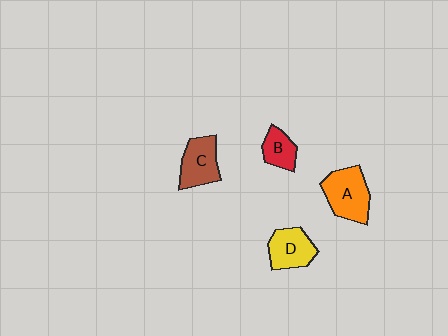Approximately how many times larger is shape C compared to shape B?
Approximately 1.5 times.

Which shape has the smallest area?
Shape B (red).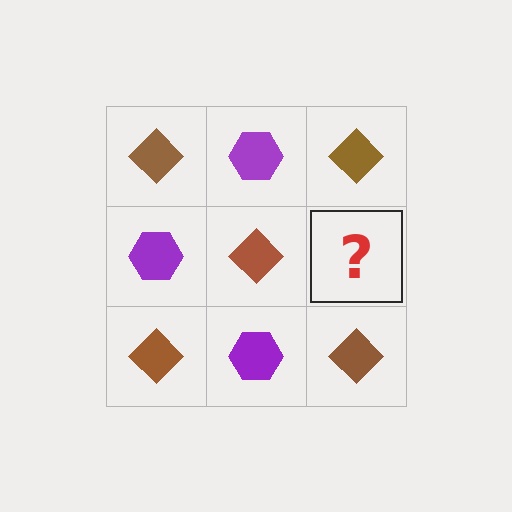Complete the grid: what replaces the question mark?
The question mark should be replaced with a purple hexagon.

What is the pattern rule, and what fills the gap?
The rule is that it alternates brown diamond and purple hexagon in a checkerboard pattern. The gap should be filled with a purple hexagon.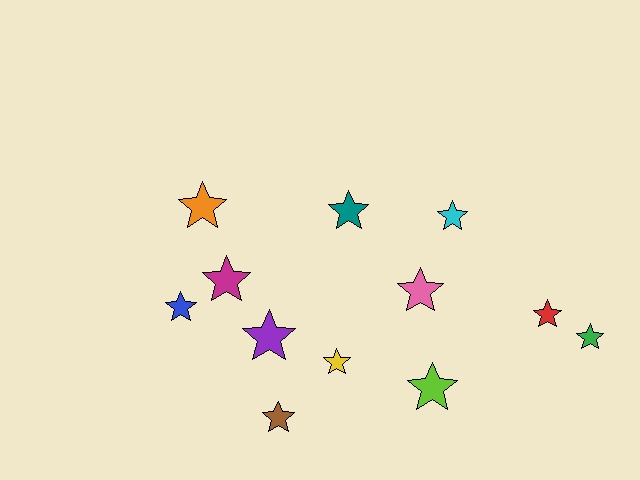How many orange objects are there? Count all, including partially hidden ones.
There is 1 orange object.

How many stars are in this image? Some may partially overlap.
There are 12 stars.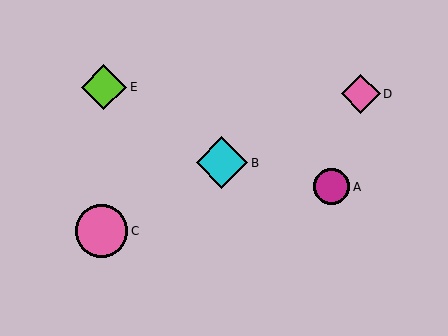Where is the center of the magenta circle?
The center of the magenta circle is at (332, 187).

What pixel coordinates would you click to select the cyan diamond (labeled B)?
Click at (222, 163) to select the cyan diamond B.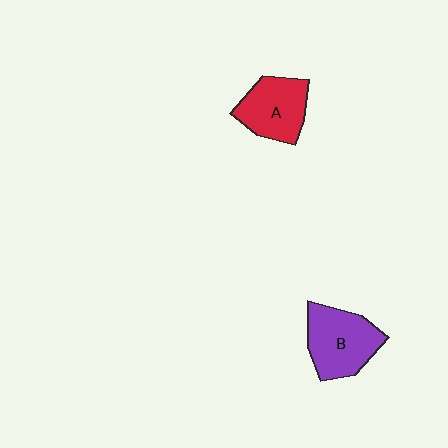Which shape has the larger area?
Shape B (purple).